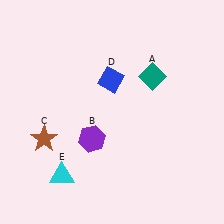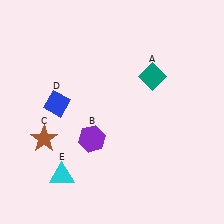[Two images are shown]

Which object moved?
The blue diamond (D) moved left.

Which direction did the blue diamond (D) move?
The blue diamond (D) moved left.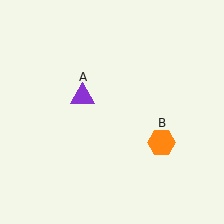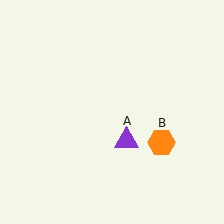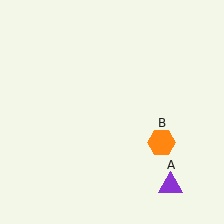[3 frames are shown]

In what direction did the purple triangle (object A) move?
The purple triangle (object A) moved down and to the right.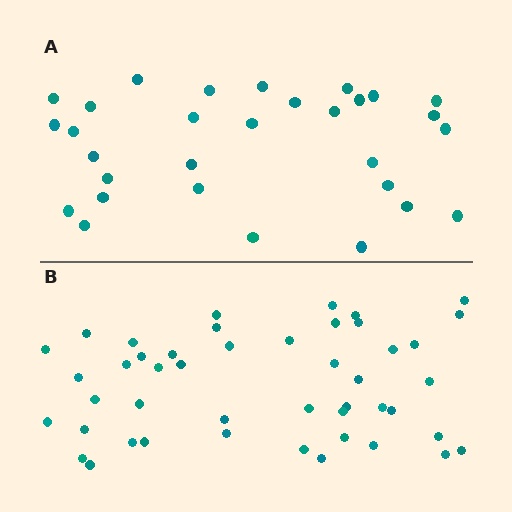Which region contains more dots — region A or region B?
Region B (the bottom region) has more dots.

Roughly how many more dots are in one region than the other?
Region B has approximately 15 more dots than region A.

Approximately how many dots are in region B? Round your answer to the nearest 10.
About 50 dots. (The exact count is 46, which rounds to 50.)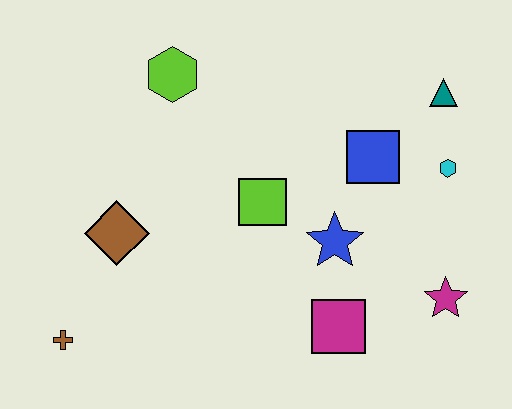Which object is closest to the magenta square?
The blue star is closest to the magenta square.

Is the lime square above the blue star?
Yes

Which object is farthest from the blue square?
The brown cross is farthest from the blue square.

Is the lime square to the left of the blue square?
Yes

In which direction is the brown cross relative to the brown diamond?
The brown cross is below the brown diamond.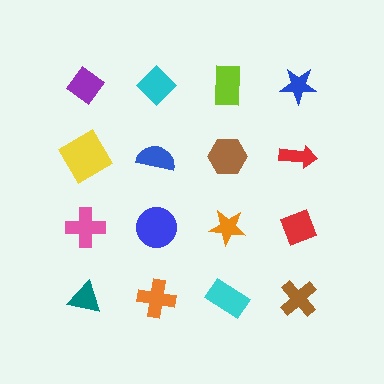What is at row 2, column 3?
A brown hexagon.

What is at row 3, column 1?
A pink cross.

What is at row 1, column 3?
A lime rectangle.